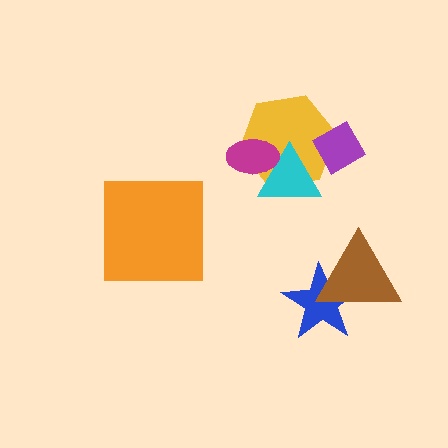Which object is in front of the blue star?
The brown triangle is in front of the blue star.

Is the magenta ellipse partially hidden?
No, no other shape covers it.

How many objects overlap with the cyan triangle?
2 objects overlap with the cyan triangle.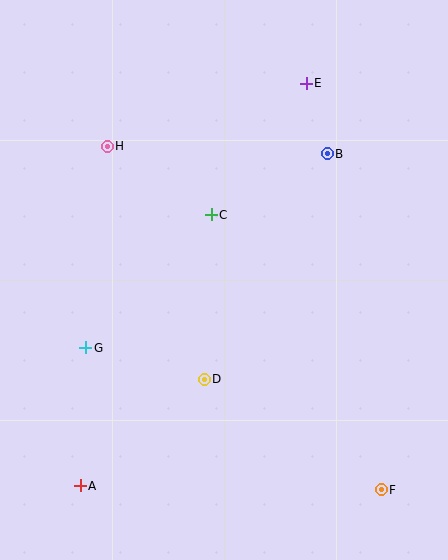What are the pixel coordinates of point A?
Point A is at (80, 486).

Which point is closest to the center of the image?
Point C at (211, 215) is closest to the center.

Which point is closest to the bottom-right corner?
Point F is closest to the bottom-right corner.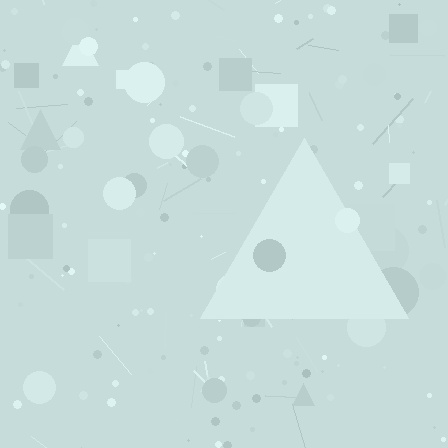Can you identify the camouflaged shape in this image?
The camouflaged shape is a triangle.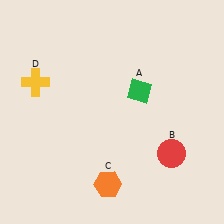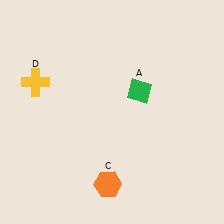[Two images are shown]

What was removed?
The red circle (B) was removed in Image 2.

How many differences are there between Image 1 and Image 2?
There is 1 difference between the two images.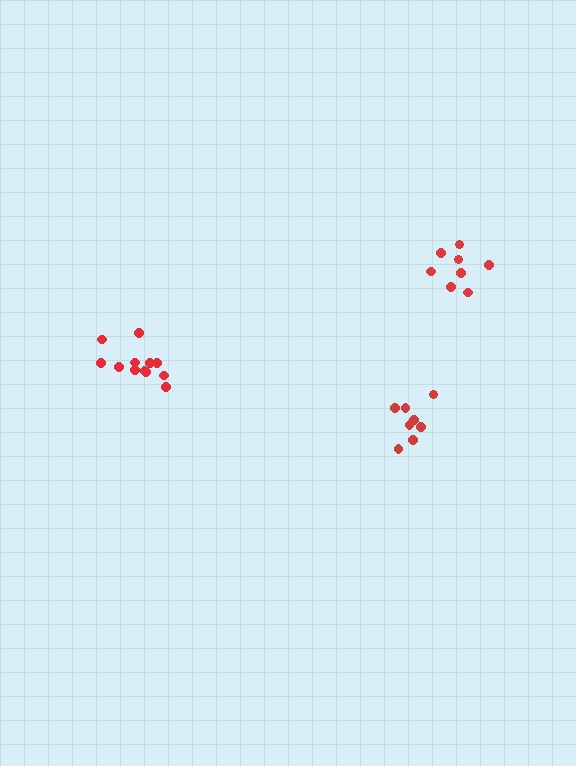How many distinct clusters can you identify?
There are 3 distinct clusters.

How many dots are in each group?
Group 1: 8 dots, Group 2: 8 dots, Group 3: 12 dots (28 total).